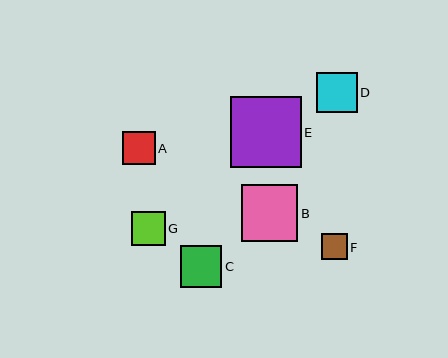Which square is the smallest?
Square F is the smallest with a size of approximately 26 pixels.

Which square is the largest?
Square E is the largest with a size of approximately 71 pixels.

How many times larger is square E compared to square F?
Square E is approximately 2.7 times the size of square F.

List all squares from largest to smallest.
From largest to smallest: E, B, C, D, G, A, F.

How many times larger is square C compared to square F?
Square C is approximately 1.6 times the size of square F.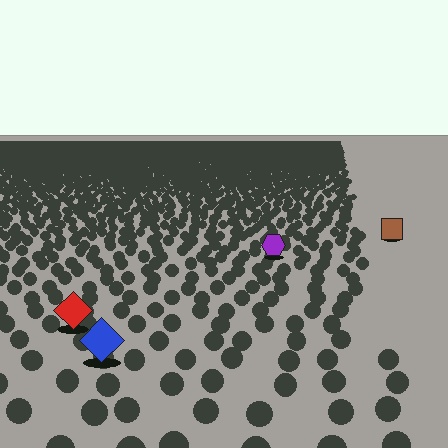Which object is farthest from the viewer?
The brown square is farthest from the viewer. It appears smaller and the ground texture around it is denser.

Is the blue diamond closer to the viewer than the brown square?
Yes. The blue diamond is closer — you can tell from the texture gradient: the ground texture is coarser near it.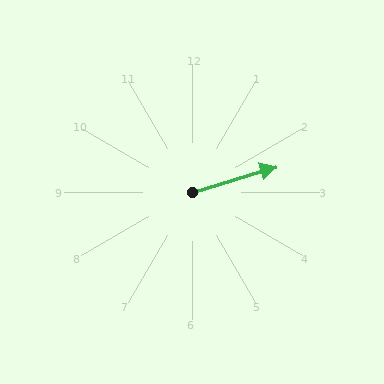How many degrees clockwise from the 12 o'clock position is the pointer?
Approximately 73 degrees.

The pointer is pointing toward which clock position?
Roughly 2 o'clock.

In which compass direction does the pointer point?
East.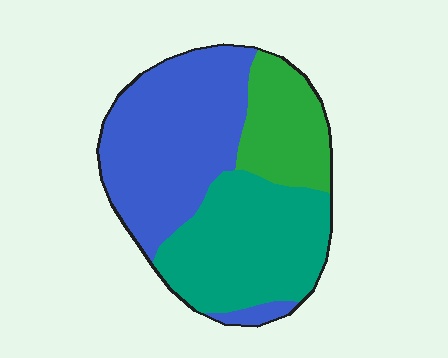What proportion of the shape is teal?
Teal takes up about three eighths (3/8) of the shape.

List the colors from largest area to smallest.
From largest to smallest: blue, teal, green.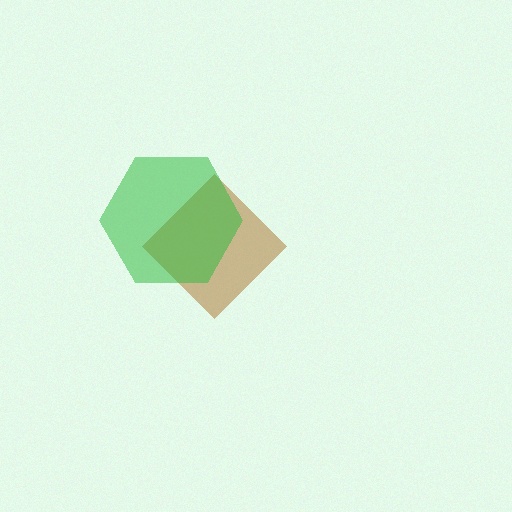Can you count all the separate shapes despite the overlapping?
Yes, there are 2 separate shapes.